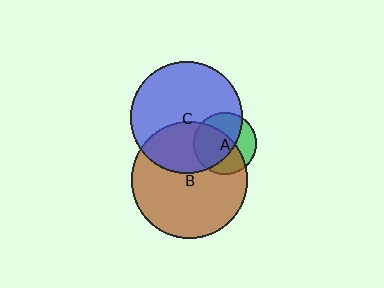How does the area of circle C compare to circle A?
Approximately 3.2 times.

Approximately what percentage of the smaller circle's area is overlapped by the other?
Approximately 35%.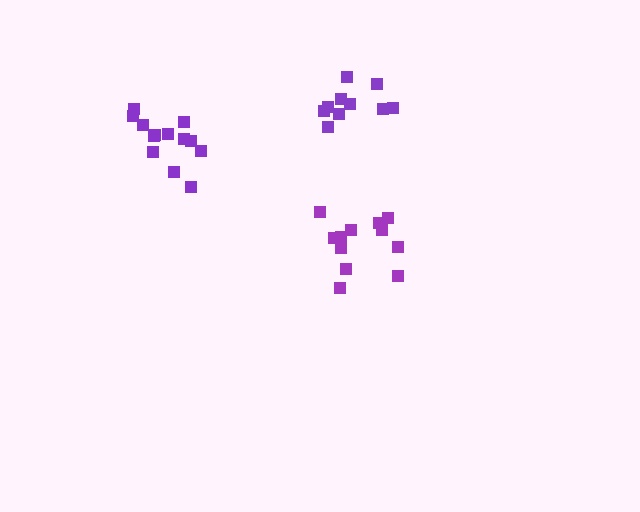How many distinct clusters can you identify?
There are 3 distinct clusters.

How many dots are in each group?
Group 1: 13 dots, Group 2: 10 dots, Group 3: 12 dots (35 total).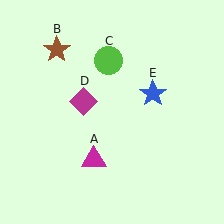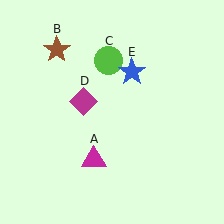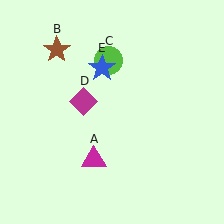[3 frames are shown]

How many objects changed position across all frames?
1 object changed position: blue star (object E).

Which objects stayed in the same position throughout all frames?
Magenta triangle (object A) and brown star (object B) and lime circle (object C) and magenta diamond (object D) remained stationary.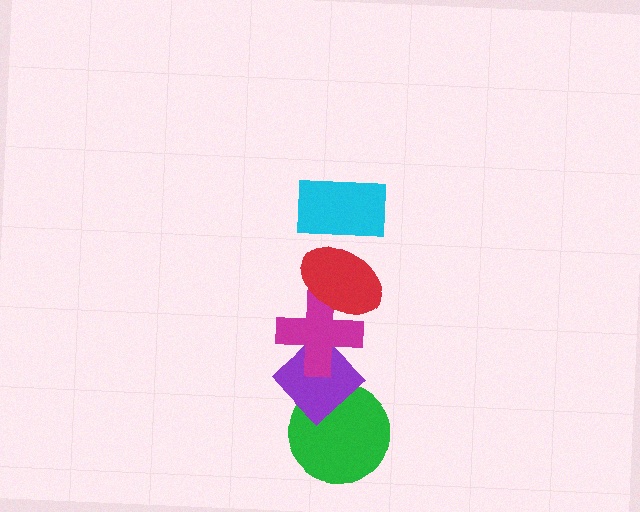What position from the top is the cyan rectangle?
The cyan rectangle is 1st from the top.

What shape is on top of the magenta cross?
The red ellipse is on top of the magenta cross.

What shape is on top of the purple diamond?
The magenta cross is on top of the purple diamond.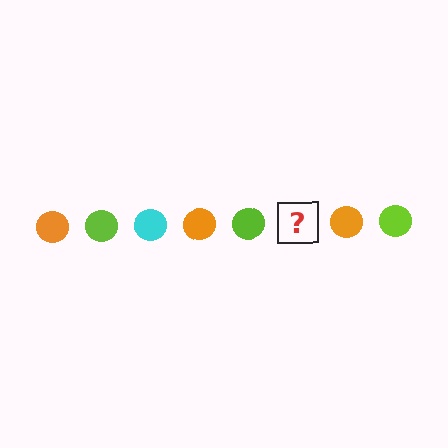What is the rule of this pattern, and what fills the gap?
The rule is that the pattern cycles through orange, lime, cyan circles. The gap should be filled with a cyan circle.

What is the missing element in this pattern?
The missing element is a cyan circle.